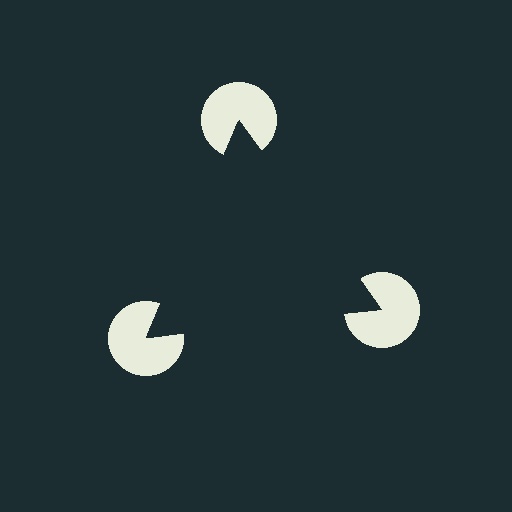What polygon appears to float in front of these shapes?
An illusory triangle — its edges are inferred from the aligned wedge cuts in the pac-man discs, not physically drawn.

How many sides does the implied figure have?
3 sides.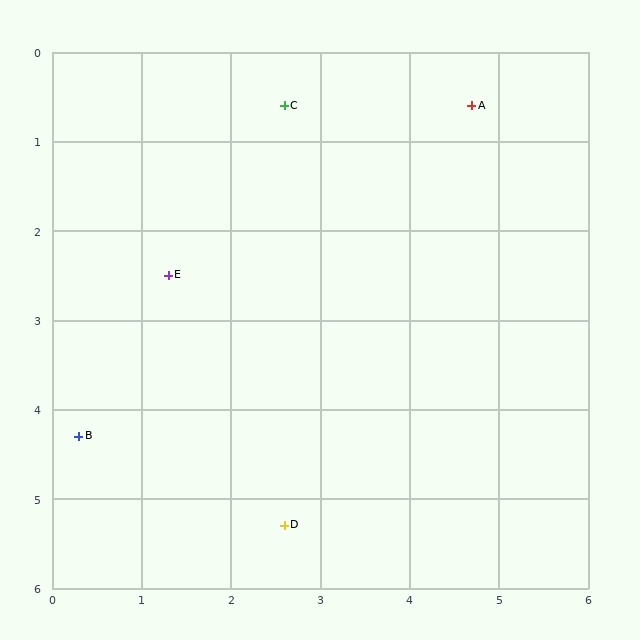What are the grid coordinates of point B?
Point B is at approximately (0.3, 4.3).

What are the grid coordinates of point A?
Point A is at approximately (4.7, 0.6).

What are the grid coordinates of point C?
Point C is at approximately (2.6, 0.6).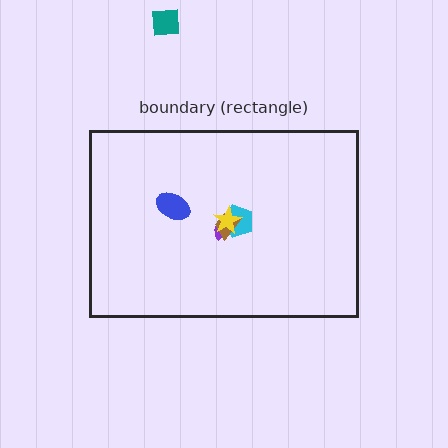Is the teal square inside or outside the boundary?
Outside.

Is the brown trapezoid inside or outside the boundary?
Inside.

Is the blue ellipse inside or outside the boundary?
Inside.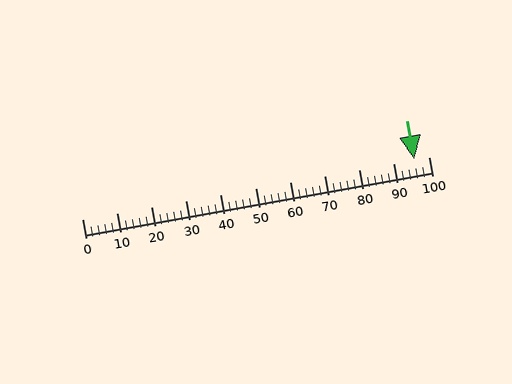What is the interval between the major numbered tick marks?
The major tick marks are spaced 10 units apart.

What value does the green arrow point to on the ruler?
The green arrow points to approximately 96.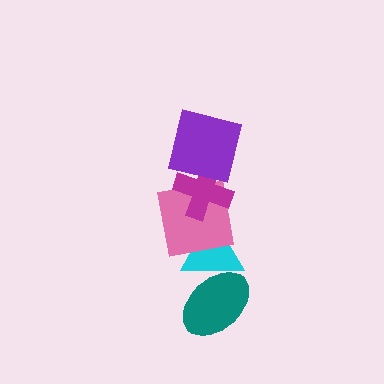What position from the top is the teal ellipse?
The teal ellipse is 5th from the top.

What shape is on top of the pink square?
The magenta cross is on top of the pink square.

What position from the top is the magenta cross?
The magenta cross is 2nd from the top.